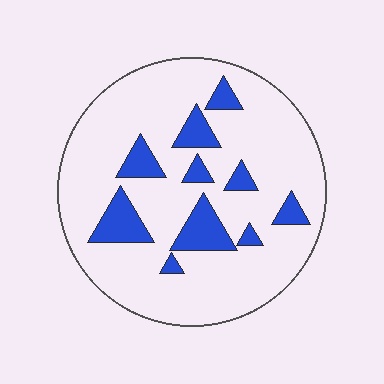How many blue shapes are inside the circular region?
10.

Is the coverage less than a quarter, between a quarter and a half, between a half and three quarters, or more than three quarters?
Less than a quarter.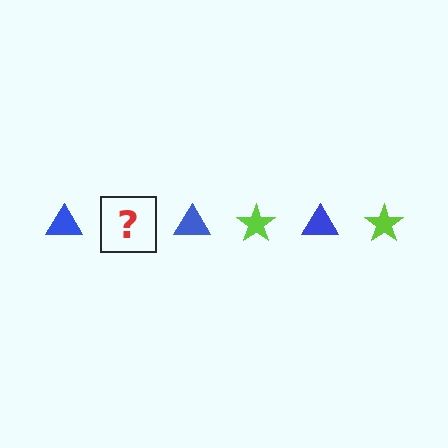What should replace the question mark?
The question mark should be replaced with a lime star.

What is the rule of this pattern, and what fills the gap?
The rule is that the pattern alternates between blue triangle and lime star. The gap should be filled with a lime star.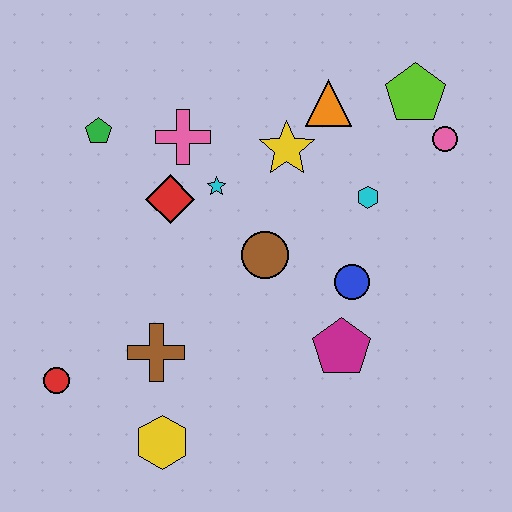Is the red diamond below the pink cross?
Yes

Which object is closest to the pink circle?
The lime pentagon is closest to the pink circle.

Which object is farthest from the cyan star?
The yellow hexagon is farthest from the cyan star.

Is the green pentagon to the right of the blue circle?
No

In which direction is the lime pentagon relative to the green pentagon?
The lime pentagon is to the right of the green pentagon.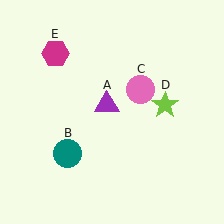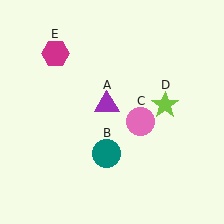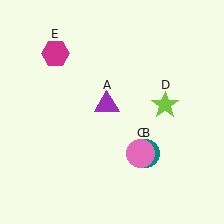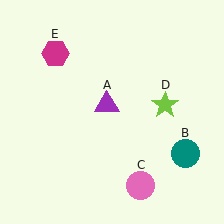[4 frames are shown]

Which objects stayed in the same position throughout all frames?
Purple triangle (object A) and lime star (object D) and magenta hexagon (object E) remained stationary.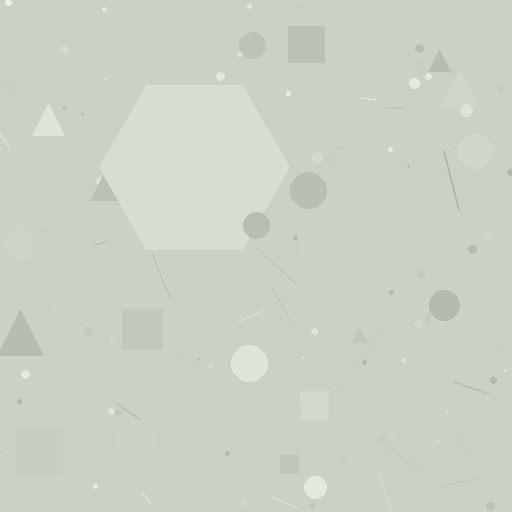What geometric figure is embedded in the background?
A hexagon is embedded in the background.